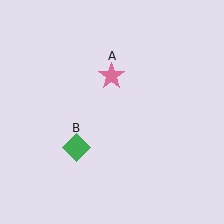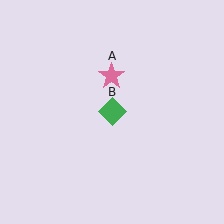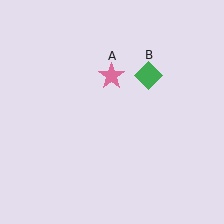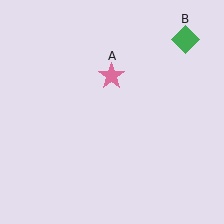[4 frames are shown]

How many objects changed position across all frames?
1 object changed position: green diamond (object B).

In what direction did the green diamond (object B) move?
The green diamond (object B) moved up and to the right.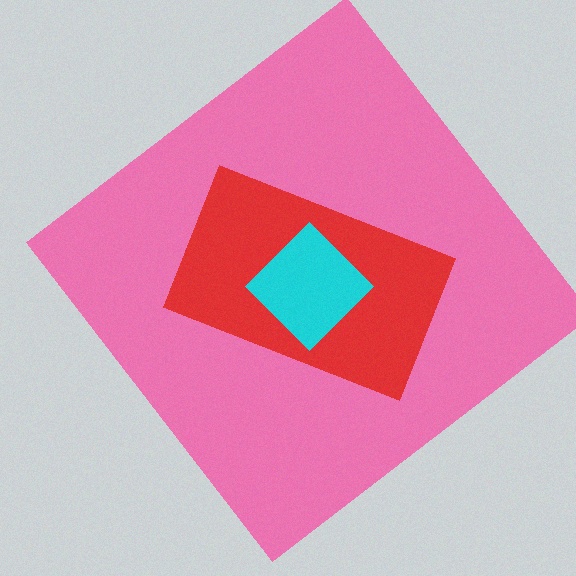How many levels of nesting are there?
3.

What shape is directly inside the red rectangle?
The cyan diamond.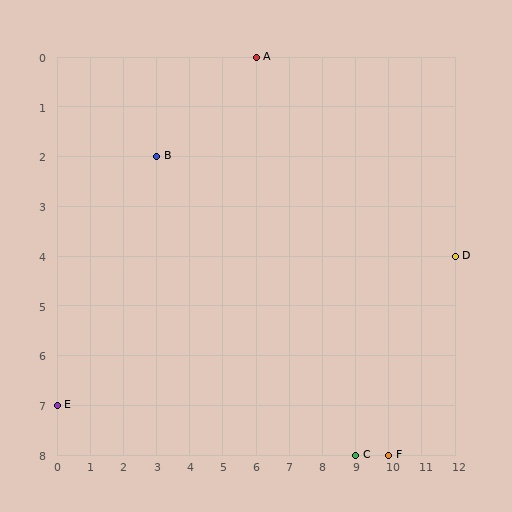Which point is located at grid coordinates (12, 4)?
Point D is at (12, 4).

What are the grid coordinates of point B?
Point B is at grid coordinates (3, 2).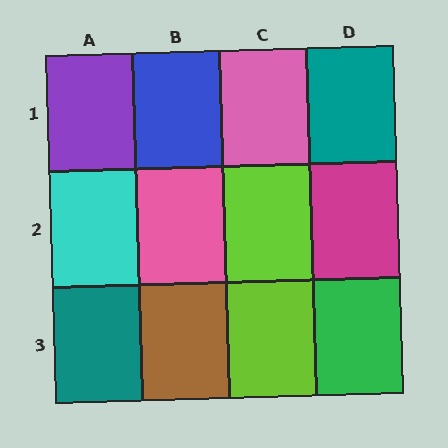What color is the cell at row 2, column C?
Lime.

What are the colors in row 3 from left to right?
Teal, brown, lime, green.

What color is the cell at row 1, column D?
Teal.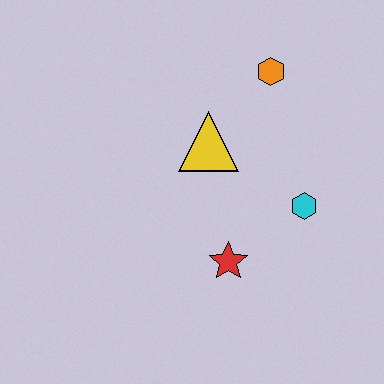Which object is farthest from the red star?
The orange hexagon is farthest from the red star.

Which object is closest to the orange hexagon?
The yellow triangle is closest to the orange hexagon.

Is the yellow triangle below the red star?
No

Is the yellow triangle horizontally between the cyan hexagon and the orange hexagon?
No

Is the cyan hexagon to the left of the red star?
No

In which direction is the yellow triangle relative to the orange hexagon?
The yellow triangle is below the orange hexagon.